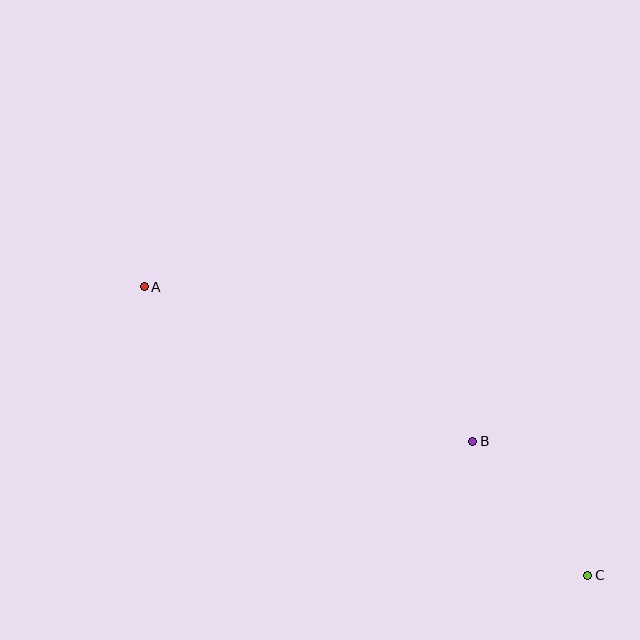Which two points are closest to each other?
Points B and C are closest to each other.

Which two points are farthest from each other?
Points A and C are farthest from each other.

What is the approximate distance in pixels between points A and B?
The distance between A and B is approximately 363 pixels.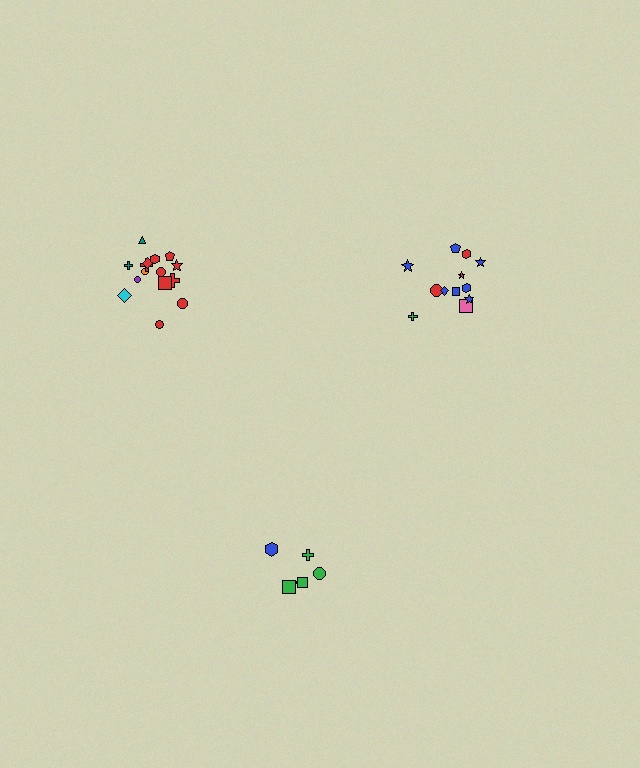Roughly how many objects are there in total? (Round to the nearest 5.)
Roughly 35 objects in total.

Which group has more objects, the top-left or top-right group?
The top-left group.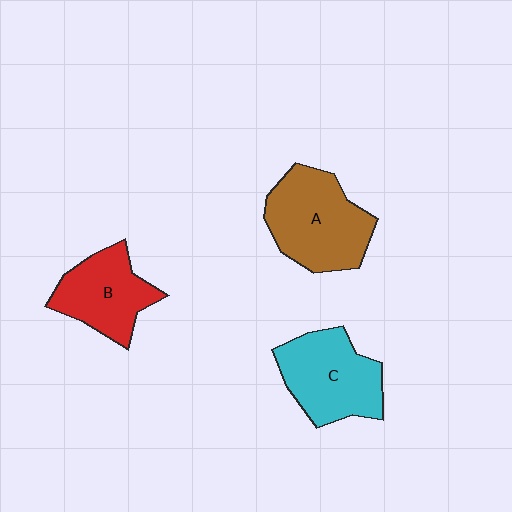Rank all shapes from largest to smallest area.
From largest to smallest: A (brown), C (cyan), B (red).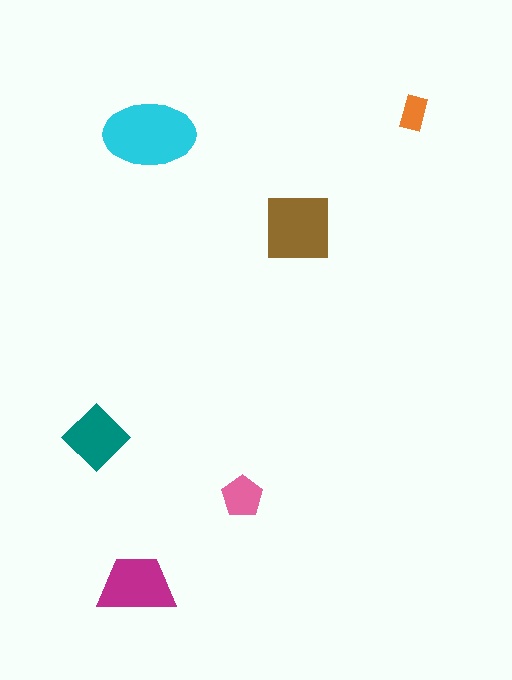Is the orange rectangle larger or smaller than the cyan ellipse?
Smaller.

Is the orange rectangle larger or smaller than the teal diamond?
Smaller.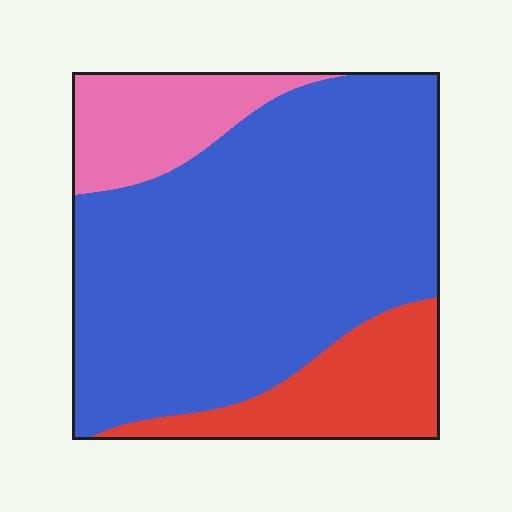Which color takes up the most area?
Blue, at roughly 70%.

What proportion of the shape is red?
Red covers around 15% of the shape.